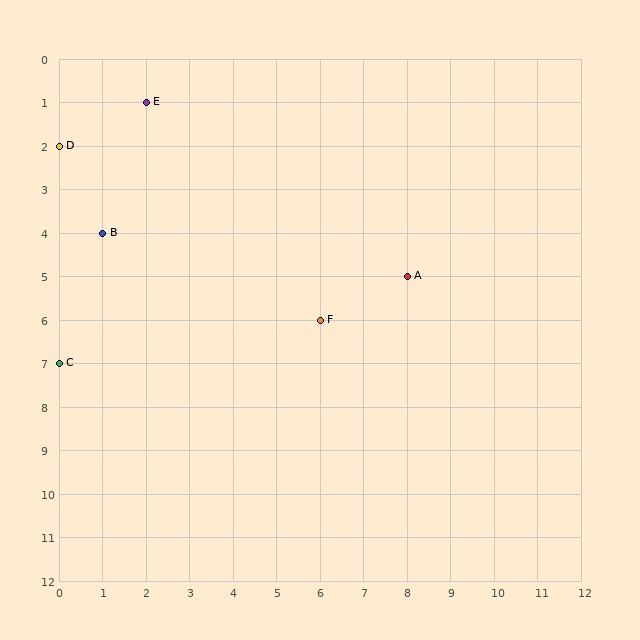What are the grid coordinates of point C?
Point C is at grid coordinates (0, 7).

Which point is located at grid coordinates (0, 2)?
Point D is at (0, 2).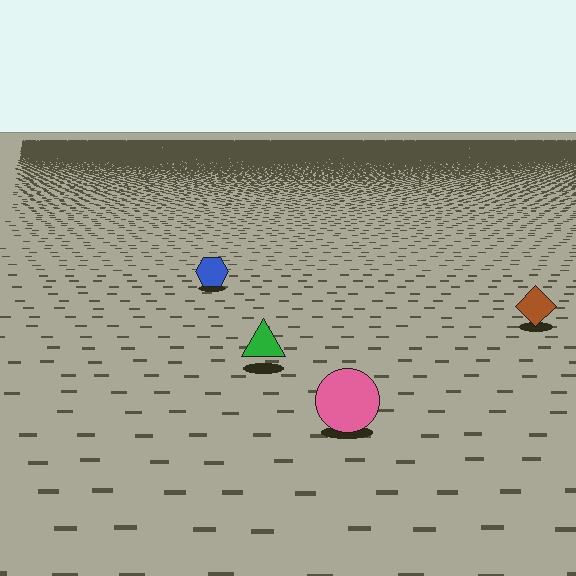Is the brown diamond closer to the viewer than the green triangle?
No. The green triangle is closer — you can tell from the texture gradient: the ground texture is coarser near it.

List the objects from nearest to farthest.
From nearest to farthest: the pink circle, the green triangle, the brown diamond, the blue hexagon.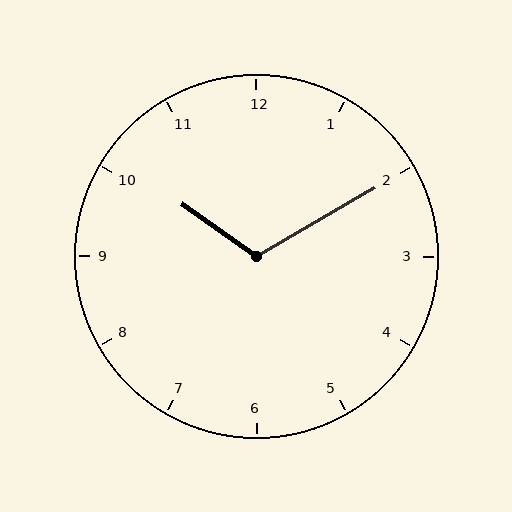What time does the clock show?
10:10.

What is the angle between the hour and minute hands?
Approximately 115 degrees.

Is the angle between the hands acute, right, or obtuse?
It is obtuse.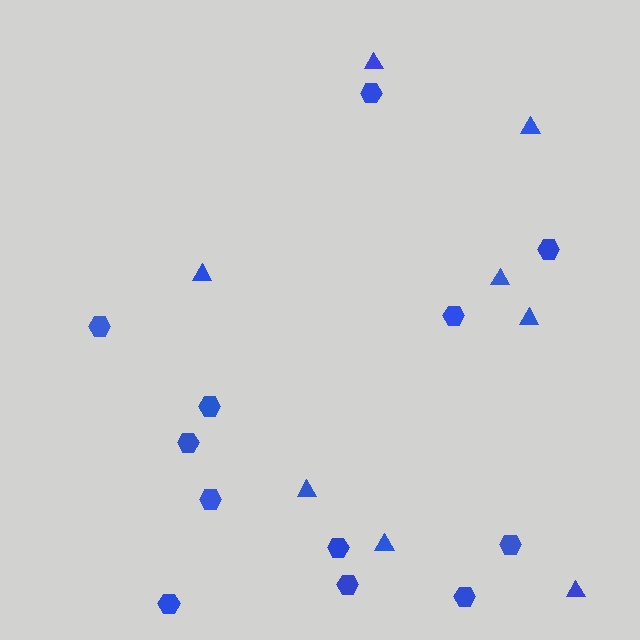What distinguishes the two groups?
There are 2 groups: one group of hexagons (12) and one group of triangles (8).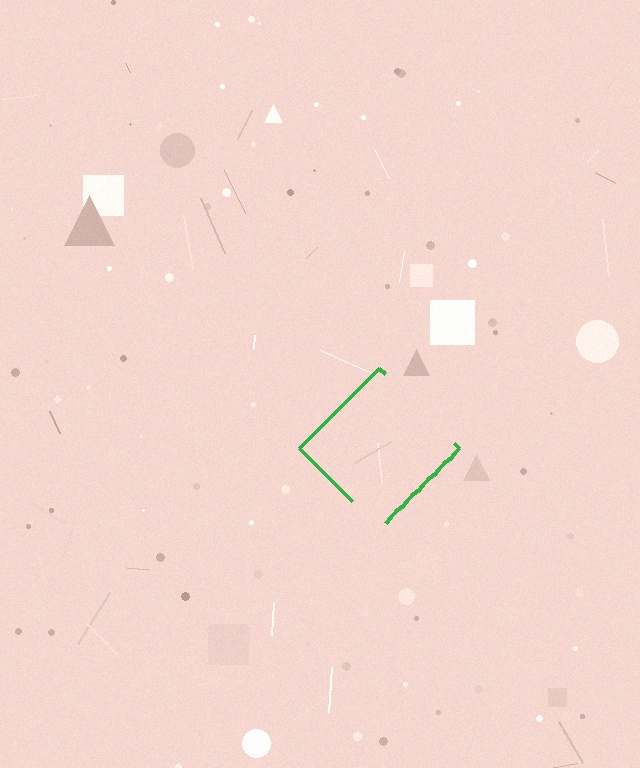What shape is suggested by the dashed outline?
The dashed outline suggests a diamond.